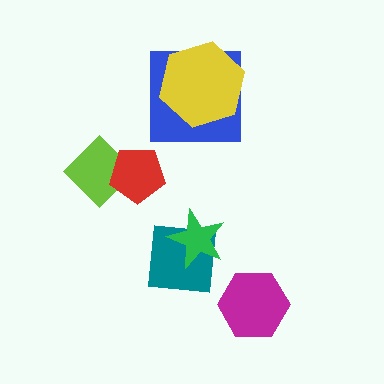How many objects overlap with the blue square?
1 object overlaps with the blue square.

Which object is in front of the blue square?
The yellow hexagon is in front of the blue square.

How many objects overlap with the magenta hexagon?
0 objects overlap with the magenta hexagon.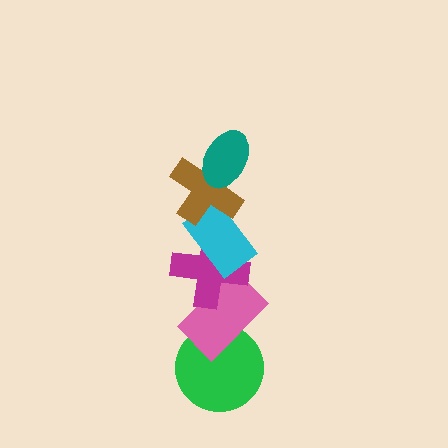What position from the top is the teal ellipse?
The teal ellipse is 1st from the top.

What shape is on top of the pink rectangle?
The magenta cross is on top of the pink rectangle.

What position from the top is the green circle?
The green circle is 6th from the top.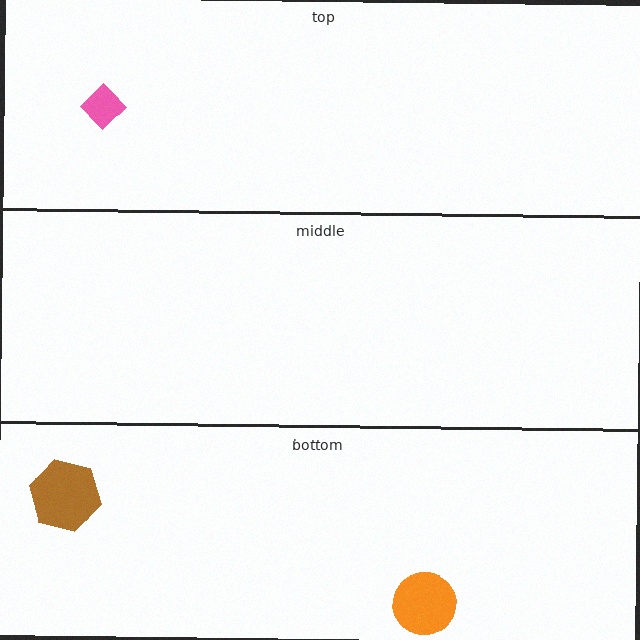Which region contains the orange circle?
The bottom region.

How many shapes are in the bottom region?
2.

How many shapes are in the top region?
1.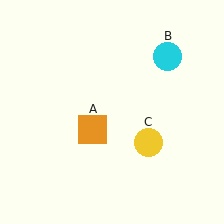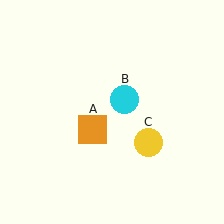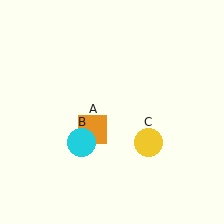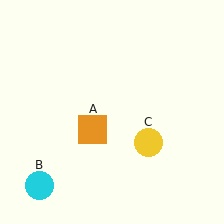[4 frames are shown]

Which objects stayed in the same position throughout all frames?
Orange square (object A) and yellow circle (object C) remained stationary.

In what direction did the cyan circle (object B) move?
The cyan circle (object B) moved down and to the left.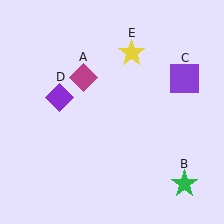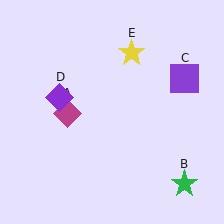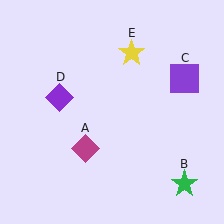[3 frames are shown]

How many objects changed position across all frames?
1 object changed position: magenta diamond (object A).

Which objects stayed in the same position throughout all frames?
Green star (object B) and purple square (object C) and purple diamond (object D) and yellow star (object E) remained stationary.